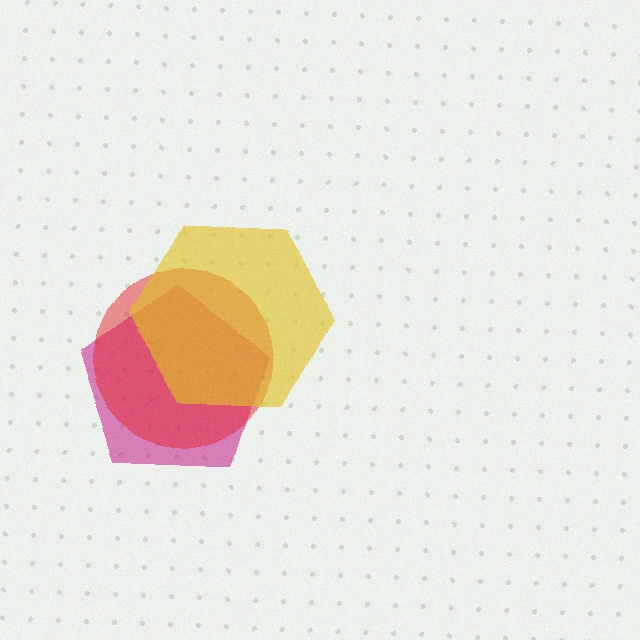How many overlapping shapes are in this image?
There are 3 overlapping shapes in the image.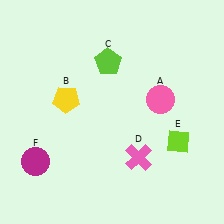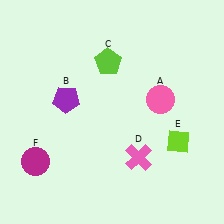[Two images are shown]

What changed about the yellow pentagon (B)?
In Image 1, B is yellow. In Image 2, it changed to purple.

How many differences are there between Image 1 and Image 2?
There is 1 difference between the two images.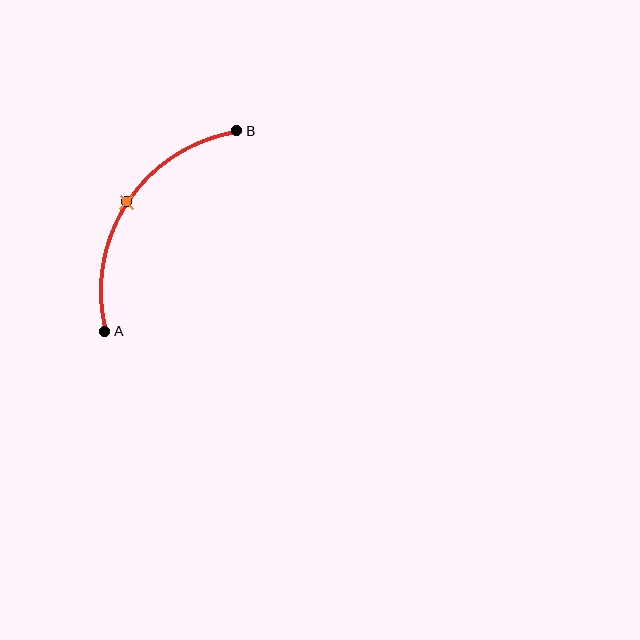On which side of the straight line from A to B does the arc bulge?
The arc bulges to the left of the straight line connecting A and B.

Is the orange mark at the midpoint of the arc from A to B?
Yes. The orange mark lies on the arc at equal arc-length from both A and B — it is the arc midpoint.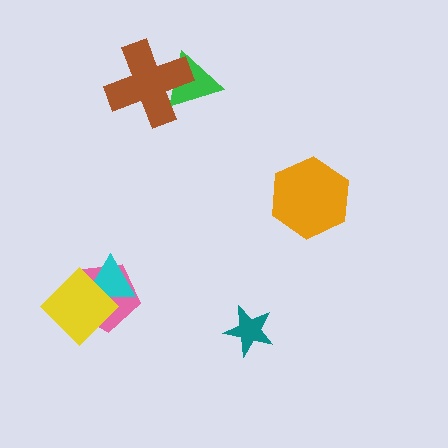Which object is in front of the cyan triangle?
The yellow diamond is in front of the cyan triangle.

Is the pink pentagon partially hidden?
Yes, it is partially covered by another shape.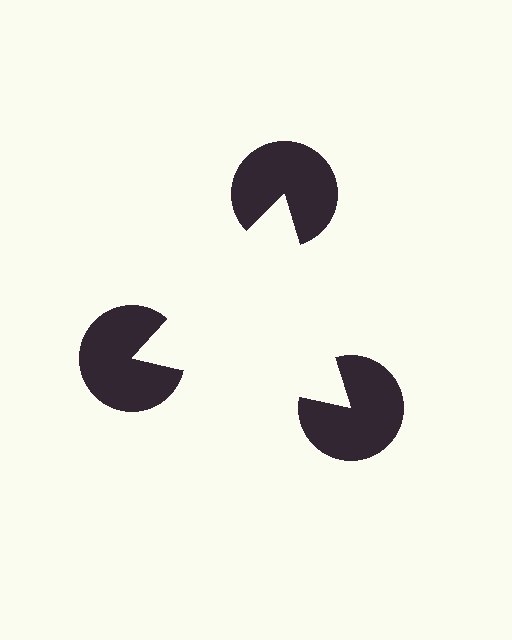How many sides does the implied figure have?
3 sides.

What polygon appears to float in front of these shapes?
An illusory triangle — its edges are inferred from the aligned wedge cuts in the pac-man discs, not physically drawn.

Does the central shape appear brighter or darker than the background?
It typically appears slightly brighter than the background, even though no actual brightness change is drawn.